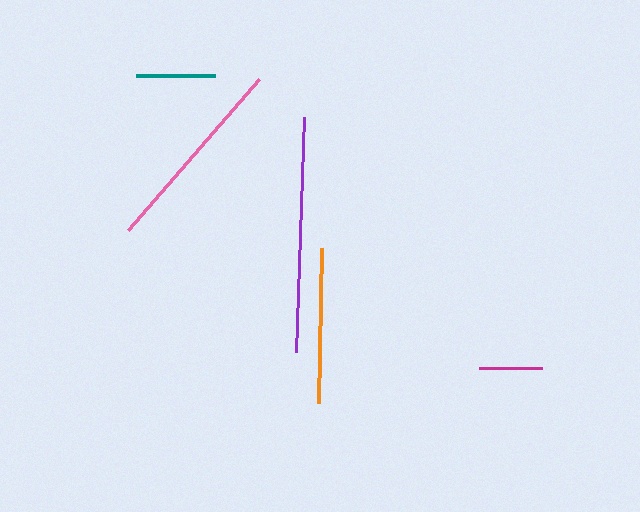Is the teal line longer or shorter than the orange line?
The orange line is longer than the teal line.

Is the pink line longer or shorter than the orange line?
The pink line is longer than the orange line.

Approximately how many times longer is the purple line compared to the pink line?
The purple line is approximately 1.2 times the length of the pink line.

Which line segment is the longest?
The purple line is the longest at approximately 235 pixels.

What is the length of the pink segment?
The pink segment is approximately 200 pixels long.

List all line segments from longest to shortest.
From longest to shortest: purple, pink, orange, teal, magenta.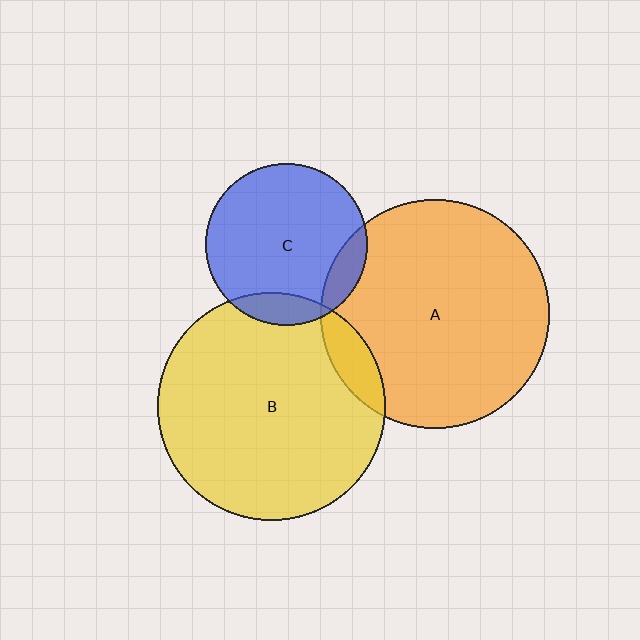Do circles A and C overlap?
Yes.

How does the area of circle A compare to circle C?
Approximately 2.0 times.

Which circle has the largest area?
Circle A (orange).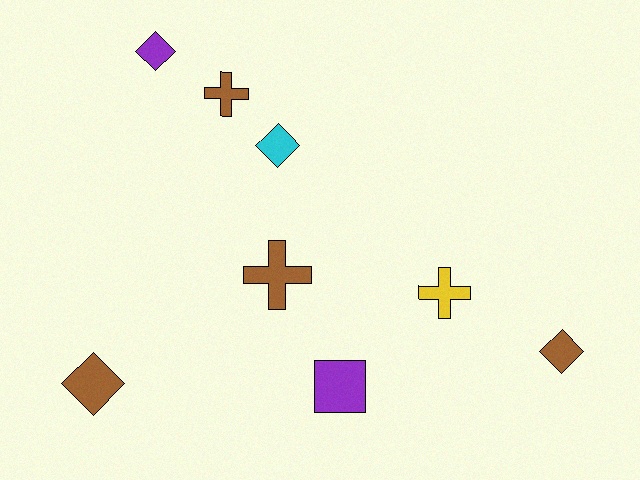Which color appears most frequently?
Brown, with 4 objects.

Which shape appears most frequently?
Diamond, with 4 objects.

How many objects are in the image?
There are 8 objects.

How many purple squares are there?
There is 1 purple square.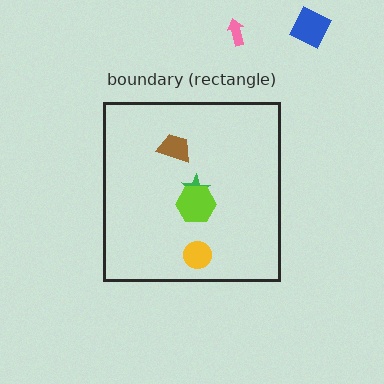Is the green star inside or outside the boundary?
Inside.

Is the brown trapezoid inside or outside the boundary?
Inside.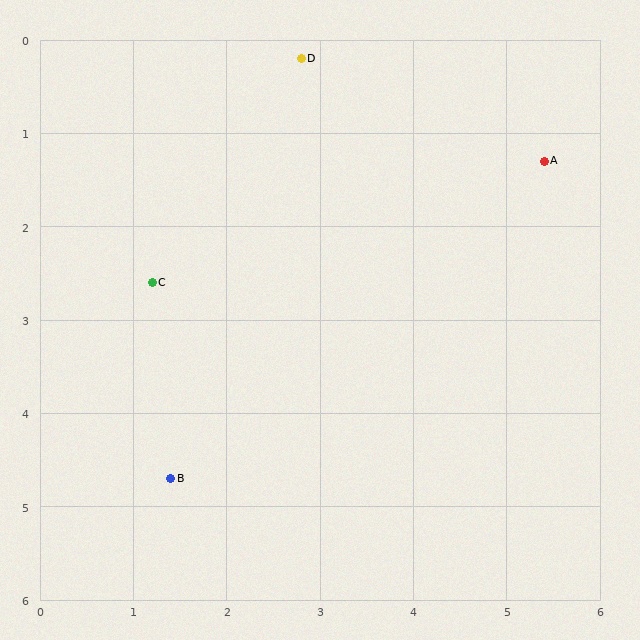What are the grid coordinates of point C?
Point C is at approximately (1.2, 2.6).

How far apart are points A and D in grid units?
Points A and D are about 2.8 grid units apart.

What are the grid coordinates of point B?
Point B is at approximately (1.4, 4.7).